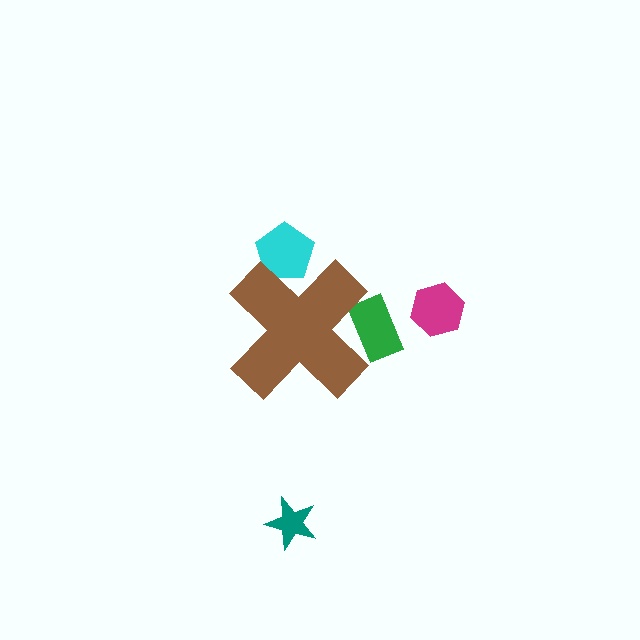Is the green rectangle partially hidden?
Yes, the green rectangle is partially hidden behind the brown cross.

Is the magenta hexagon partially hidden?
No, the magenta hexagon is fully visible.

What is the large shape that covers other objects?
A brown cross.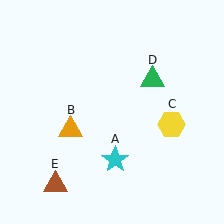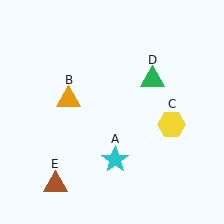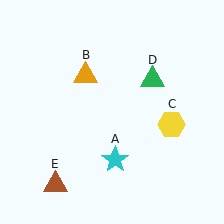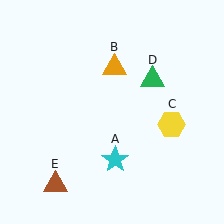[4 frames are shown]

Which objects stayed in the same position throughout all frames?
Cyan star (object A) and yellow hexagon (object C) and green triangle (object D) and brown triangle (object E) remained stationary.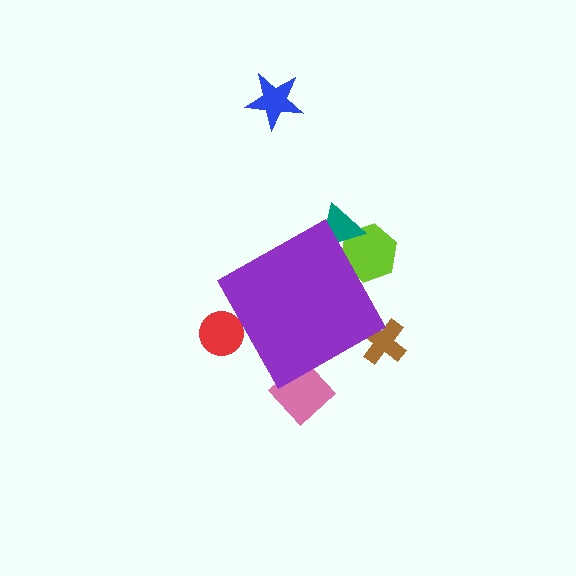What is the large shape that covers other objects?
A purple diamond.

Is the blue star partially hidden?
No, the blue star is fully visible.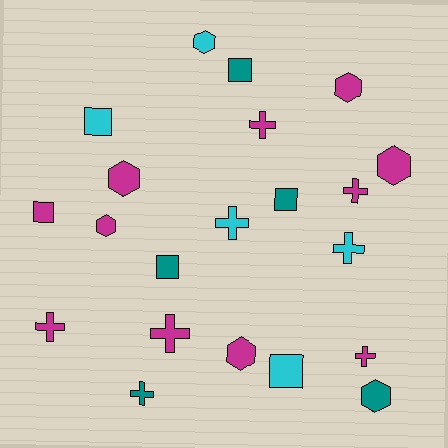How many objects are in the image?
There are 21 objects.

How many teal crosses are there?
There is 1 teal cross.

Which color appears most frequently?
Magenta, with 11 objects.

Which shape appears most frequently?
Cross, with 8 objects.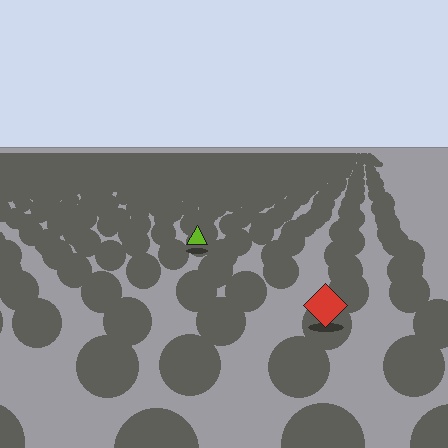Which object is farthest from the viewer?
The lime triangle is farthest from the viewer. It appears smaller and the ground texture around it is denser.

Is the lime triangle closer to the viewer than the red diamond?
No. The red diamond is closer — you can tell from the texture gradient: the ground texture is coarser near it.